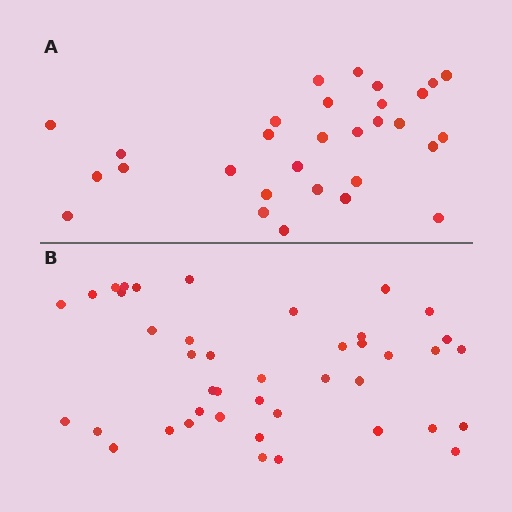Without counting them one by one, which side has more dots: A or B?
Region B (the bottom region) has more dots.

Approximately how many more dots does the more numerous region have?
Region B has roughly 12 or so more dots than region A.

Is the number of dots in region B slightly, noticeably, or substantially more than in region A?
Region B has noticeably more, but not dramatically so. The ratio is roughly 1.4 to 1.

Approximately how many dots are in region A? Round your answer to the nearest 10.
About 30 dots.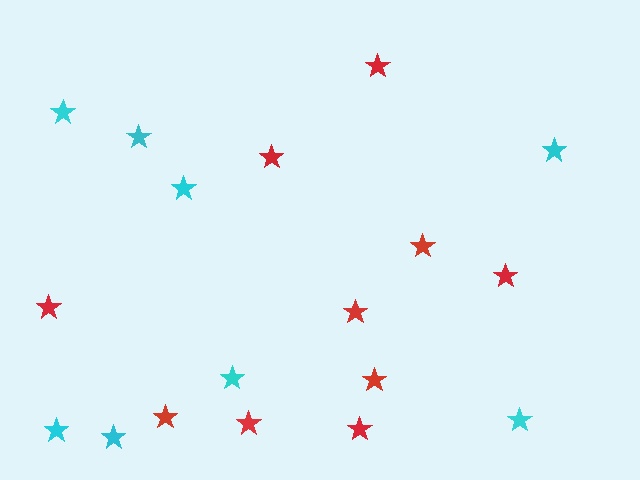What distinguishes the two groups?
There are 2 groups: one group of red stars (10) and one group of cyan stars (8).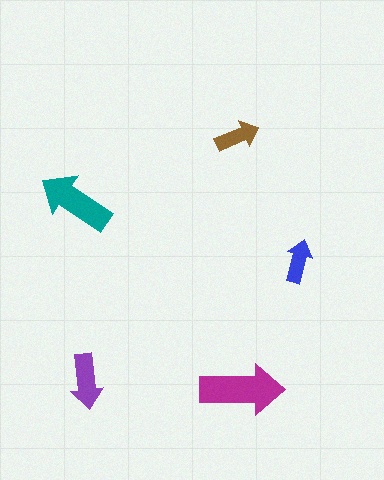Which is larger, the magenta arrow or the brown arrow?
The magenta one.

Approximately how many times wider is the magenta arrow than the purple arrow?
About 1.5 times wider.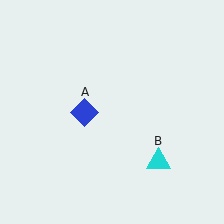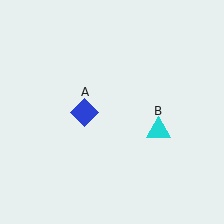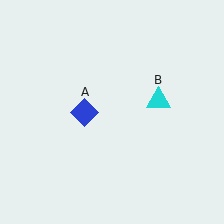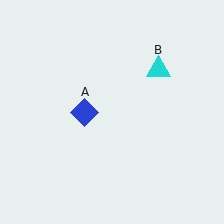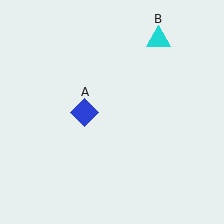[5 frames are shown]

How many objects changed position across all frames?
1 object changed position: cyan triangle (object B).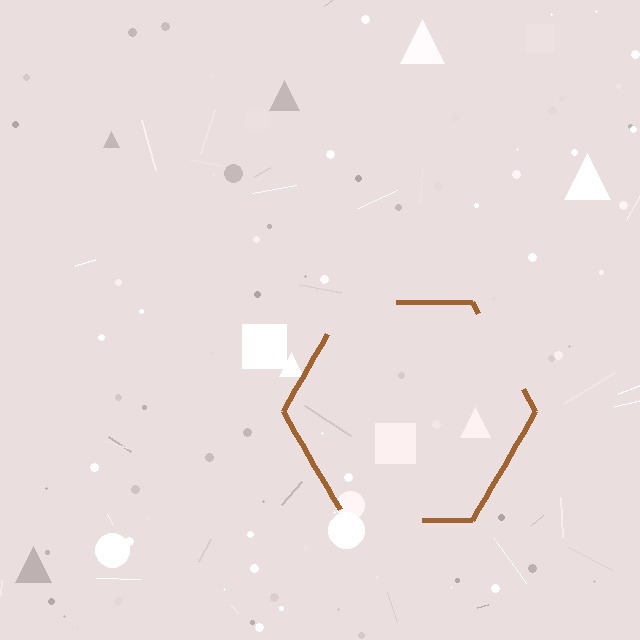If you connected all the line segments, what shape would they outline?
They would outline a hexagon.